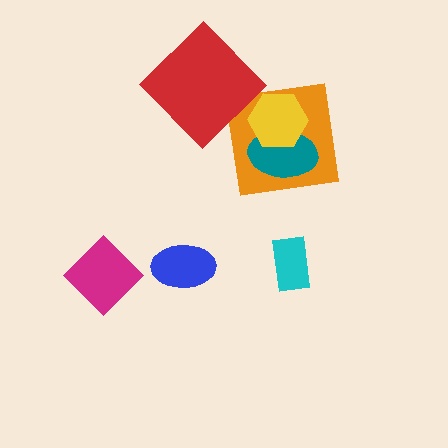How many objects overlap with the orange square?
2 objects overlap with the orange square.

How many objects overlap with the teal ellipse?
2 objects overlap with the teal ellipse.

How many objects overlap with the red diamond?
0 objects overlap with the red diamond.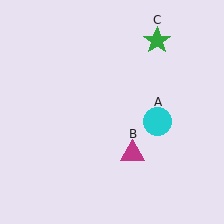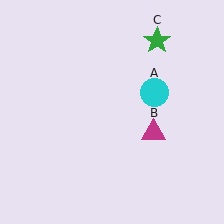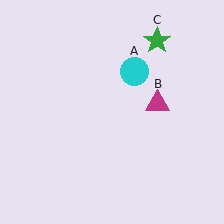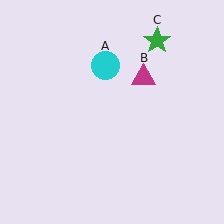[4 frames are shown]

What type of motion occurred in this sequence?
The cyan circle (object A), magenta triangle (object B) rotated counterclockwise around the center of the scene.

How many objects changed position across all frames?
2 objects changed position: cyan circle (object A), magenta triangle (object B).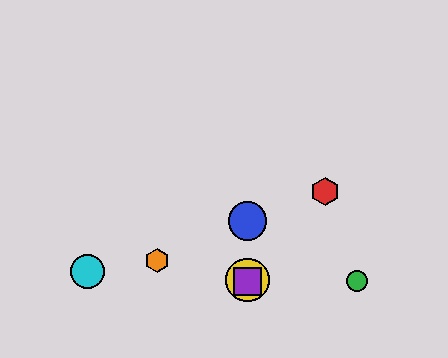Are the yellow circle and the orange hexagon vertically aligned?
No, the yellow circle is at x≈248 and the orange hexagon is at x≈157.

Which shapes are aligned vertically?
The blue circle, the yellow circle, the purple square are aligned vertically.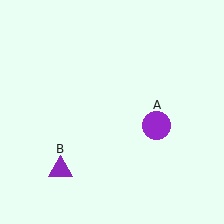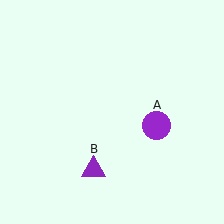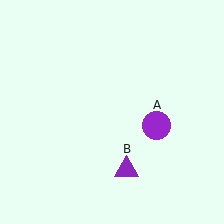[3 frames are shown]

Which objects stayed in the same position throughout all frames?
Purple circle (object A) remained stationary.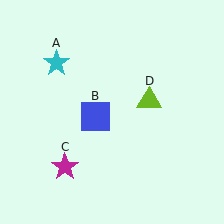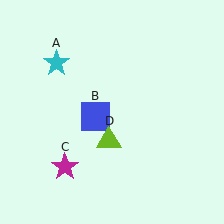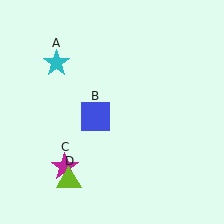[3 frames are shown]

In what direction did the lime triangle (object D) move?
The lime triangle (object D) moved down and to the left.